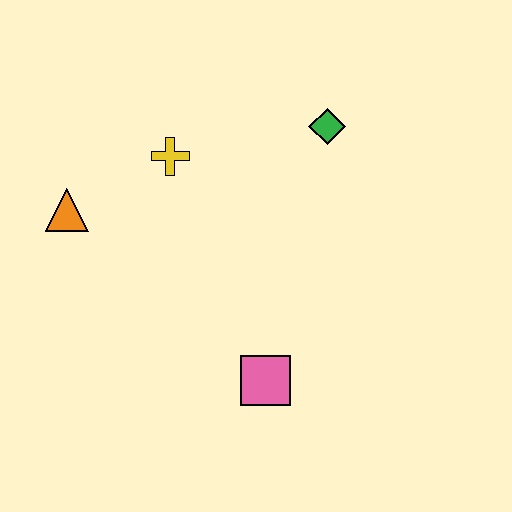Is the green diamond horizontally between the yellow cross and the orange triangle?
No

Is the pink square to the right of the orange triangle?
Yes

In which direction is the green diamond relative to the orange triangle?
The green diamond is to the right of the orange triangle.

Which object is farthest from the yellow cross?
The pink square is farthest from the yellow cross.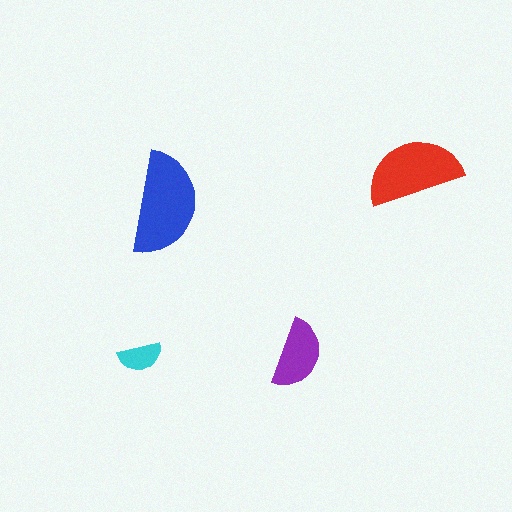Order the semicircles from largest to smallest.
the blue one, the red one, the purple one, the cyan one.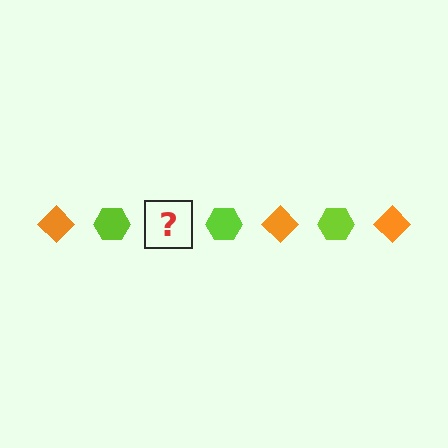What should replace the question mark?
The question mark should be replaced with an orange diamond.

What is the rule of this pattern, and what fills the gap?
The rule is that the pattern alternates between orange diamond and lime hexagon. The gap should be filled with an orange diamond.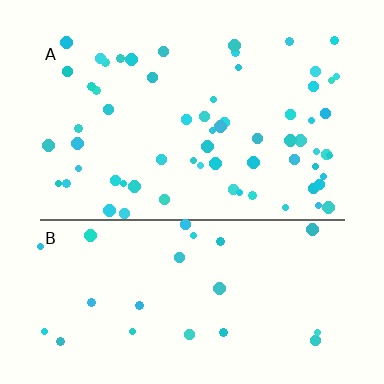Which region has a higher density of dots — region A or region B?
A (the top).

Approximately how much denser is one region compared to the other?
Approximately 2.6× — region A over region B.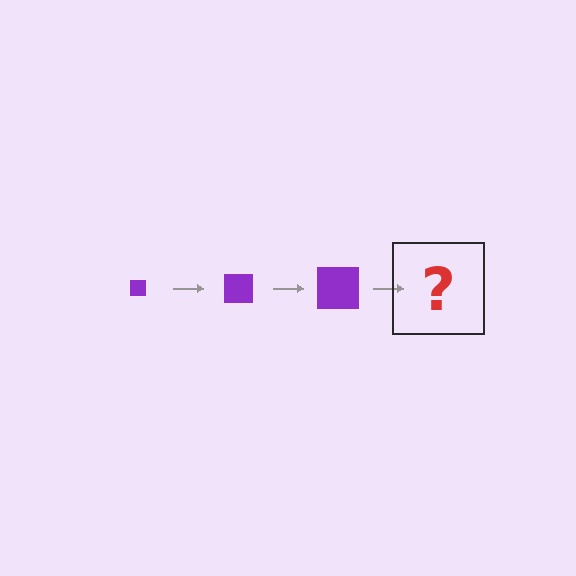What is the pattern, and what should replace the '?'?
The pattern is that the square gets progressively larger each step. The '?' should be a purple square, larger than the previous one.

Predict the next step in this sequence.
The next step is a purple square, larger than the previous one.